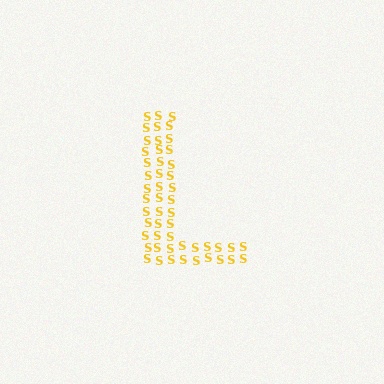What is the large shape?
The large shape is the letter L.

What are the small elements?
The small elements are letter S's.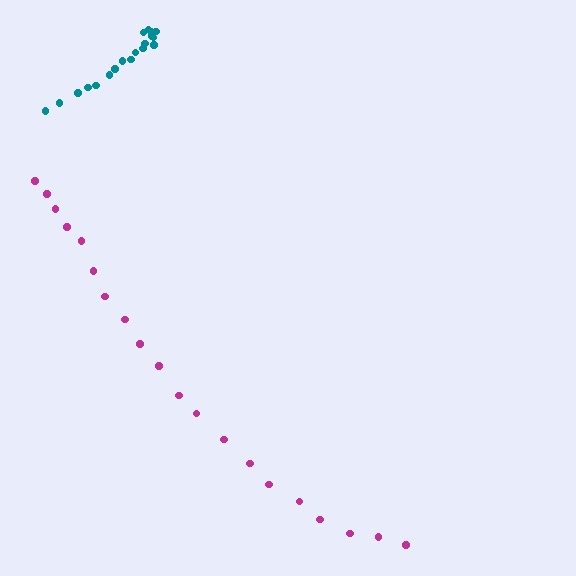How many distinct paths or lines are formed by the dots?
There are 2 distinct paths.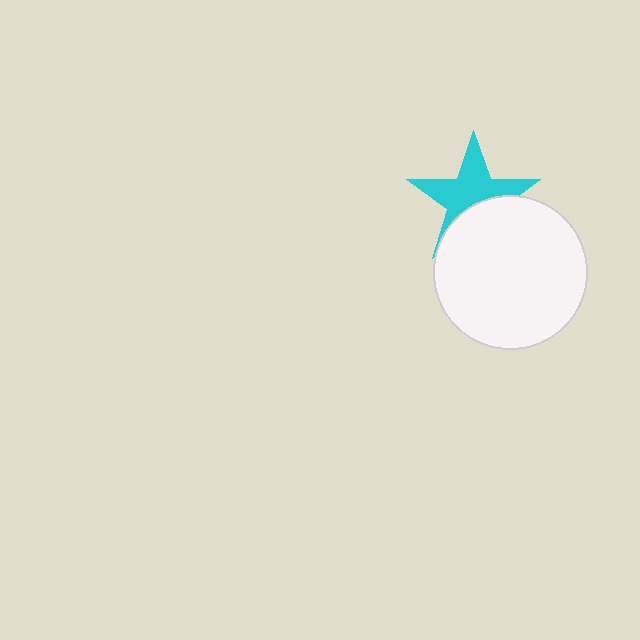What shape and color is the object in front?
The object in front is a white circle.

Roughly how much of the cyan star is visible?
About half of it is visible (roughly 60%).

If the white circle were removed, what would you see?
You would see the complete cyan star.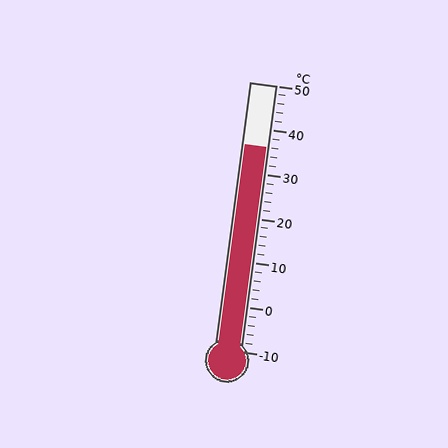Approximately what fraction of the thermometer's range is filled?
The thermometer is filled to approximately 75% of its range.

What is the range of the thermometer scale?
The thermometer scale ranges from -10°C to 50°C.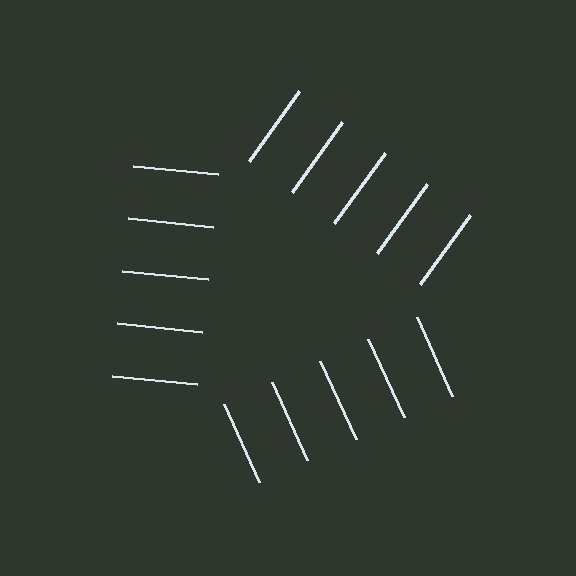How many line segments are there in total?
15 — 5 along each of the 3 edges.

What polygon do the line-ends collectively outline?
An illusory triangle — the line segments terminate on its edges but no continuous stroke is drawn.